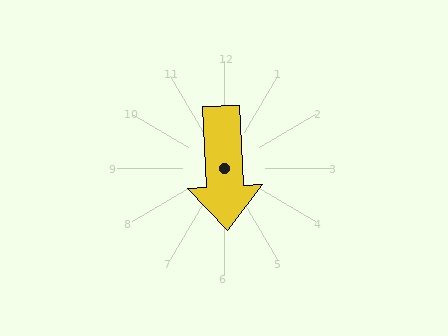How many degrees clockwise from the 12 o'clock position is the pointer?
Approximately 177 degrees.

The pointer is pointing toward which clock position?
Roughly 6 o'clock.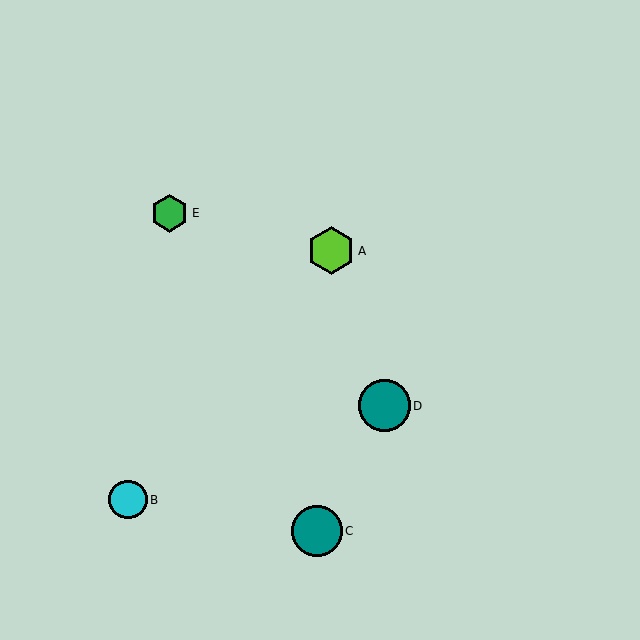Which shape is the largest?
The teal circle (labeled D) is the largest.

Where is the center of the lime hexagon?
The center of the lime hexagon is at (331, 251).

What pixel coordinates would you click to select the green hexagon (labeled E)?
Click at (170, 213) to select the green hexagon E.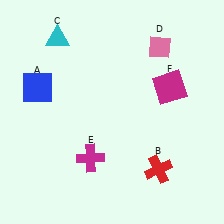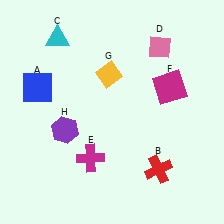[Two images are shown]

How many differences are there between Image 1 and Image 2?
There are 2 differences between the two images.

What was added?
A yellow diamond (G), a purple hexagon (H) were added in Image 2.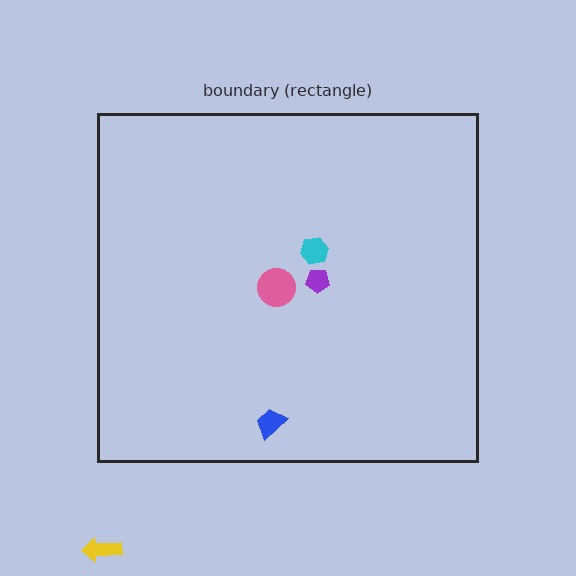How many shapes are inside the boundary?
4 inside, 1 outside.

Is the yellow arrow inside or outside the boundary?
Outside.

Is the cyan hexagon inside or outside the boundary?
Inside.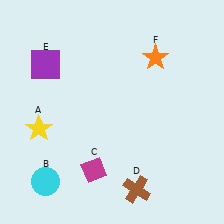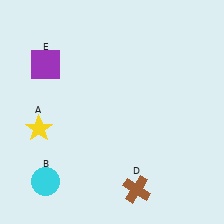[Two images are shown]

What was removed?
The orange star (F), the magenta diamond (C) were removed in Image 2.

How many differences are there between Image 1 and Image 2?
There are 2 differences between the two images.